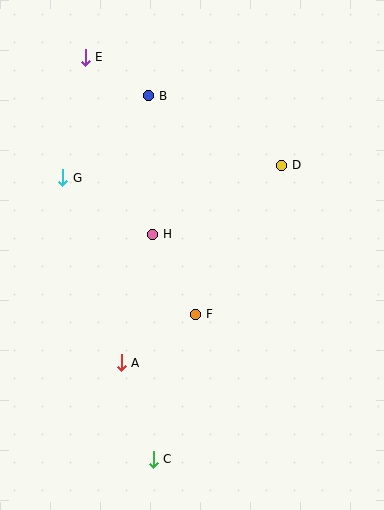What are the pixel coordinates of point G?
Point G is at (63, 178).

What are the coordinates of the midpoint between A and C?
The midpoint between A and C is at (137, 411).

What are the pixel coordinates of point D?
Point D is at (282, 165).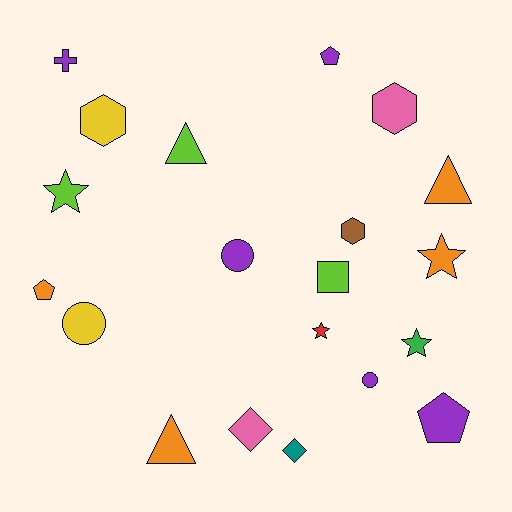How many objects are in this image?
There are 20 objects.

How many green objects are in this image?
There is 1 green object.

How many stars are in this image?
There are 4 stars.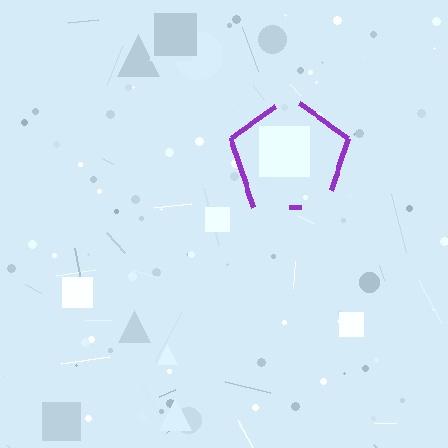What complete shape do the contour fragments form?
The contour fragments form a pentagon.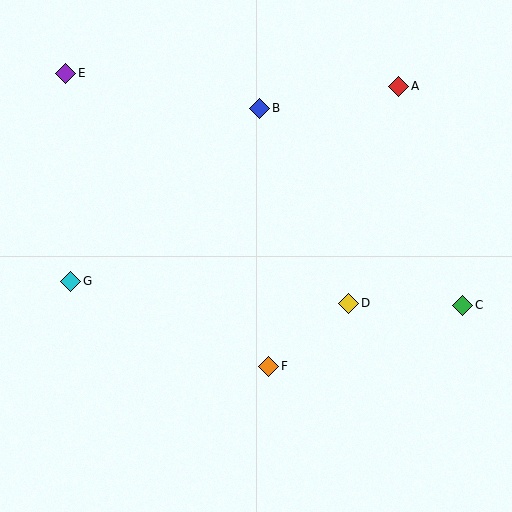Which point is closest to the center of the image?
Point D at (349, 303) is closest to the center.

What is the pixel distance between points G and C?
The distance between G and C is 393 pixels.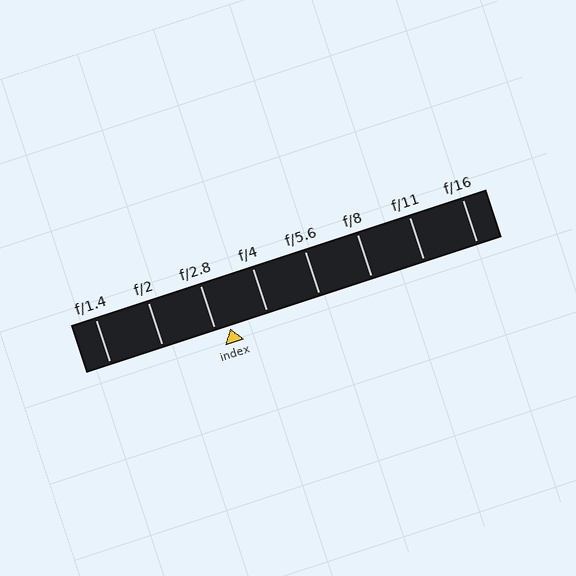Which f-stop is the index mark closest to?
The index mark is closest to f/2.8.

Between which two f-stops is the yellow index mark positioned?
The index mark is between f/2.8 and f/4.